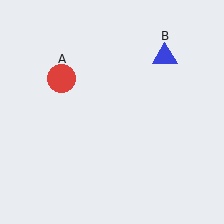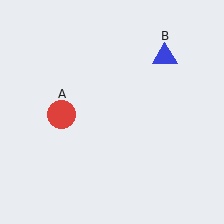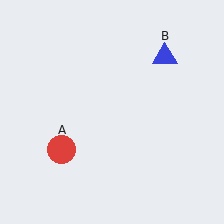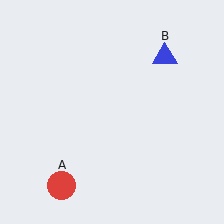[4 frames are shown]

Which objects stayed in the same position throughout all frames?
Blue triangle (object B) remained stationary.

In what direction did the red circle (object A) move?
The red circle (object A) moved down.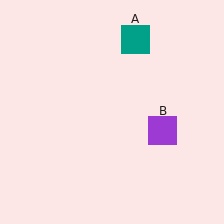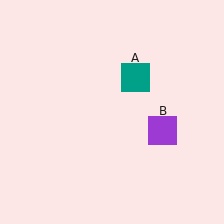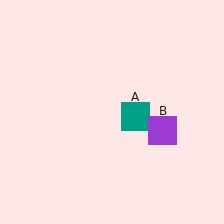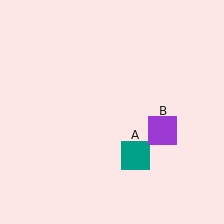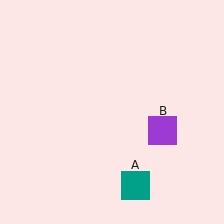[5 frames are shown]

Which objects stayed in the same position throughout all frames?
Purple square (object B) remained stationary.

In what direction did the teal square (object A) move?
The teal square (object A) moved down.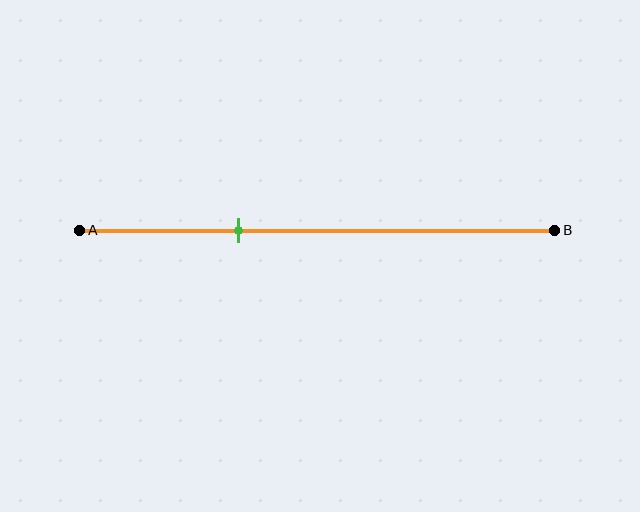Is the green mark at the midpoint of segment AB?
No, the mark is at about 35% from A, not at the 50% midpoint.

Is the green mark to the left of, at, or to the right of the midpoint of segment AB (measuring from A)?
The green mark is to the left of the midpoint of segment AB.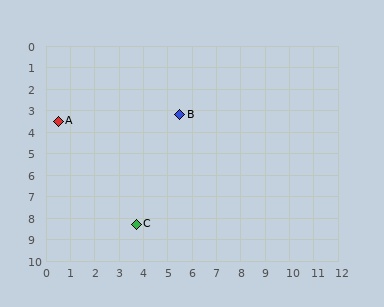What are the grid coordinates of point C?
Point C is at approximately (3.7, 8.3).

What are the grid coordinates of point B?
Point B is at approximately (5.5, 3.2).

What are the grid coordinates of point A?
Point A is at approximately (0.5, 3.5).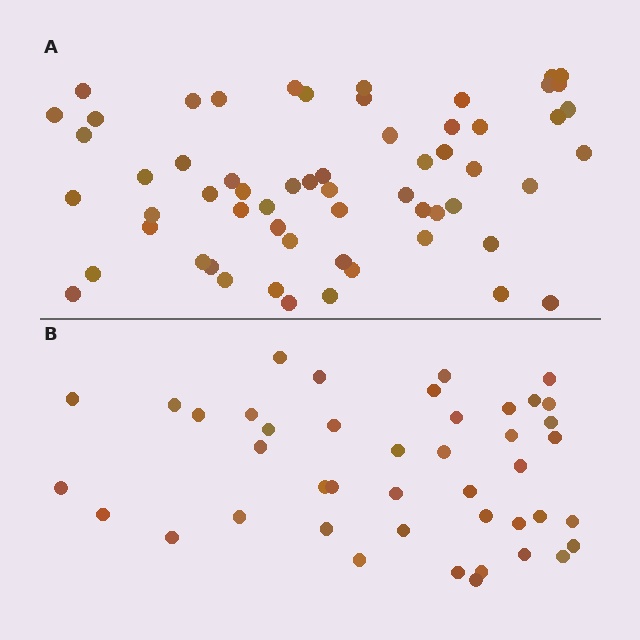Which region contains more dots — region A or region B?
Region A (the top region) has more dots.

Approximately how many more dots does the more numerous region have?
Region A has approximately 15 more dots than region B.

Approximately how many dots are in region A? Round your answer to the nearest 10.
About 60 dots.